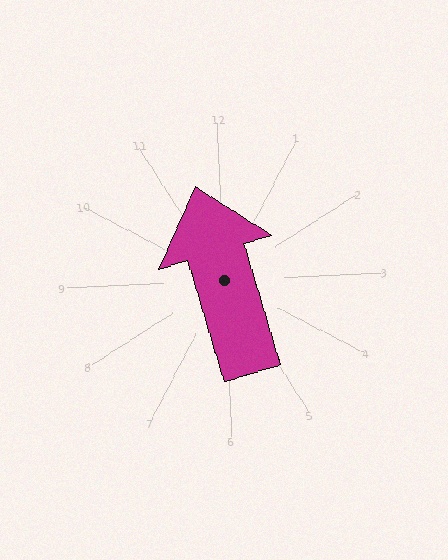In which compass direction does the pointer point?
North.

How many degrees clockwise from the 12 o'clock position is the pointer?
Approximately 346 degrees.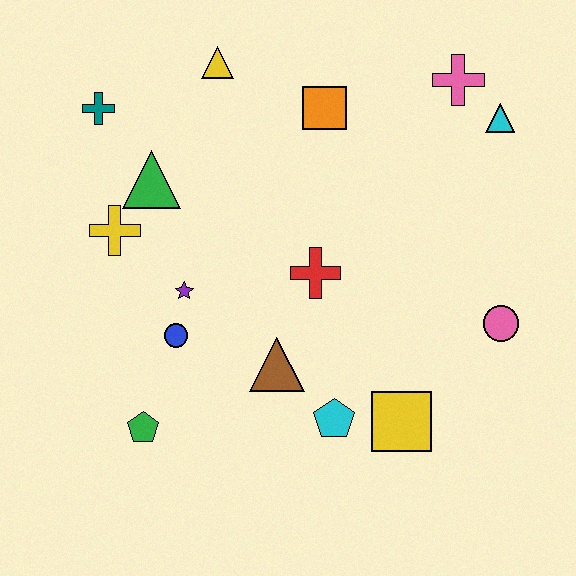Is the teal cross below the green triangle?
No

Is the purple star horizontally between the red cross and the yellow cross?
Yes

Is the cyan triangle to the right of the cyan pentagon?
Yes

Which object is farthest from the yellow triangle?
The yellow square is farthest from the yellow triangle.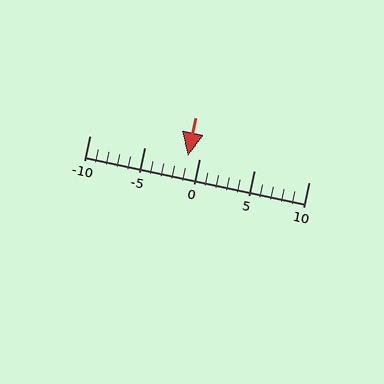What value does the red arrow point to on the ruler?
The red arrow points to approximately -1.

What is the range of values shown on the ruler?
The ruler shows values from -10 to 10.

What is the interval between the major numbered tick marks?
The major tick marks are spaced 5 units apart.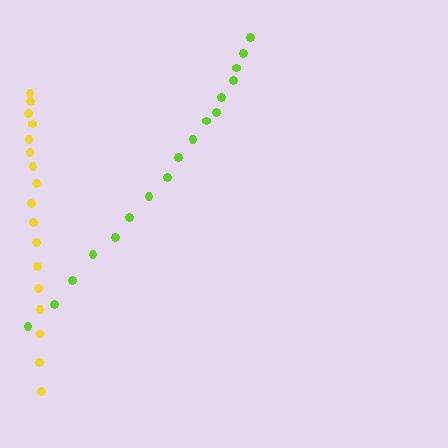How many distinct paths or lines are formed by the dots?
There are 2 distinct paths.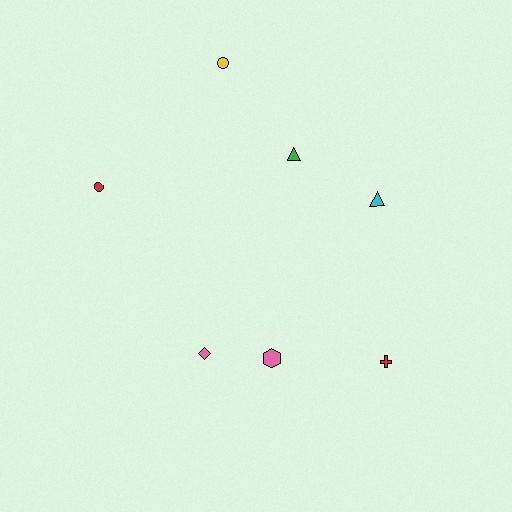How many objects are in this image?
There are 7 objects.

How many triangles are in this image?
There are 2 triangles.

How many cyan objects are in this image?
There is 1 cyan object.